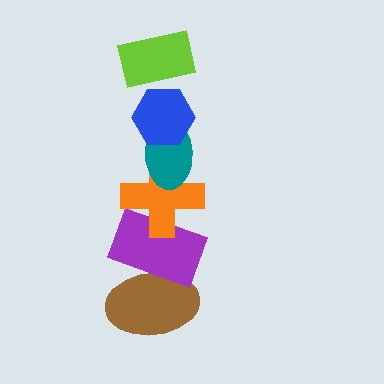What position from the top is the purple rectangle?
The purple rectangle is 5th from the top.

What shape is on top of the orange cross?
The teal ellipse is on top of the orange cross.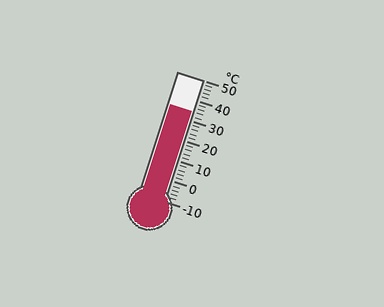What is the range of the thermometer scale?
The thermometer scale ranges from -10°C to 50°C.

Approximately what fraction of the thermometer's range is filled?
The thermometer is filled to approximately 75% of its range.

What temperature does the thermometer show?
The thermometer shows approximately 34°C.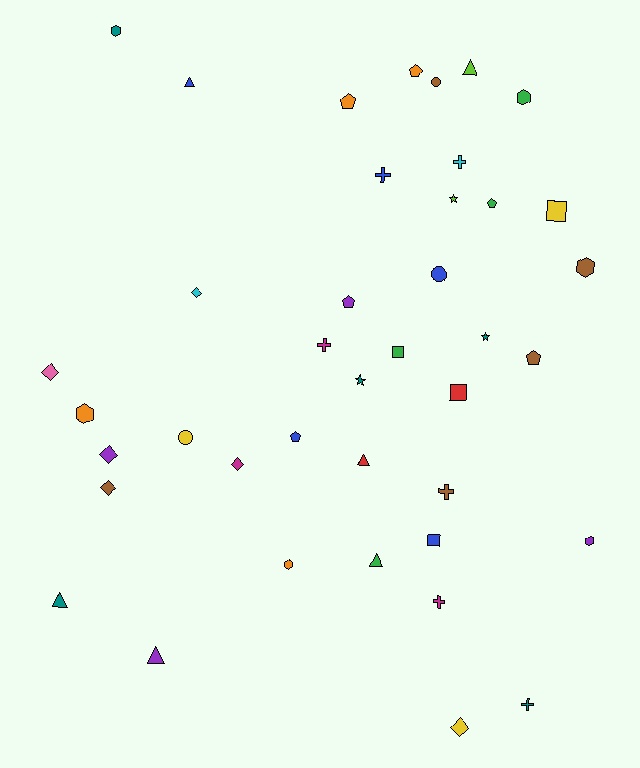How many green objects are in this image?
There are 4 green objects.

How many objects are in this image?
There are 40 objects.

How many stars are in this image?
There are 3 stars.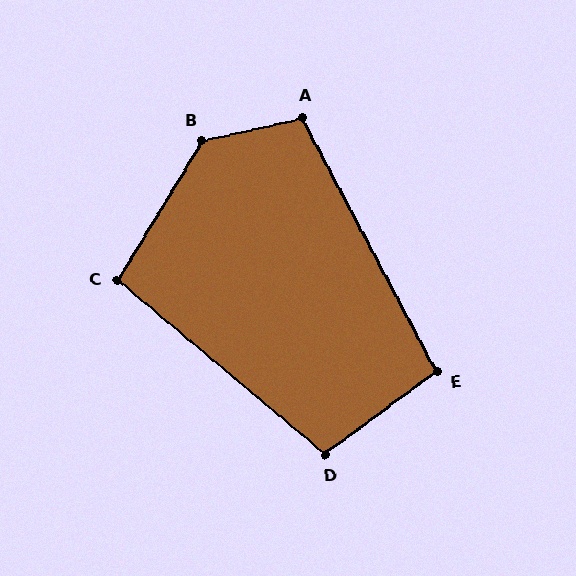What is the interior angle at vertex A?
Approximately 105 degrees (obtuse).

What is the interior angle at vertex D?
Approximately 103 degrees (obtuse).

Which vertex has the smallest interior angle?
E, at approximately 99 degrees.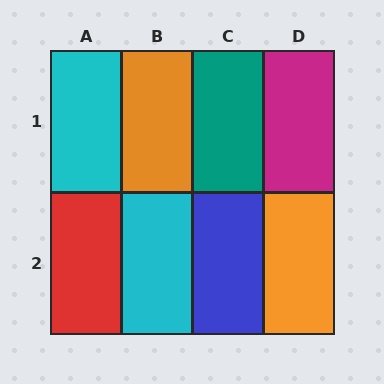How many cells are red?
1 cell is red.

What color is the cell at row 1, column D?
Magenta.